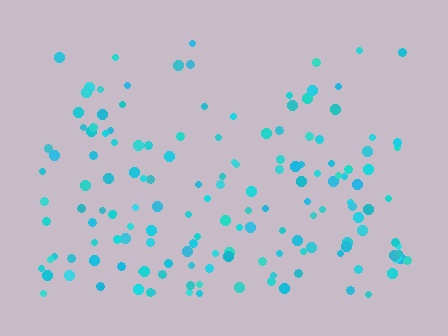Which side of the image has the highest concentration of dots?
The bottom.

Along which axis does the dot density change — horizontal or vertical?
Vertical.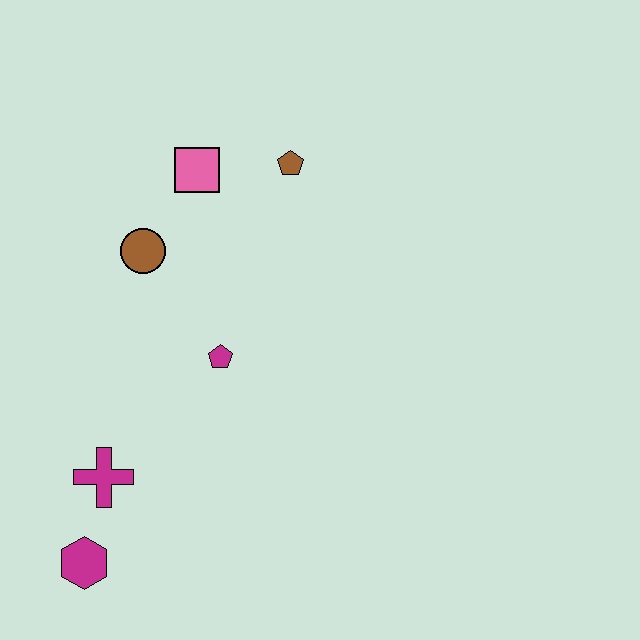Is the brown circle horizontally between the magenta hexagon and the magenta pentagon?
Yes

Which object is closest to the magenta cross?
The magenta hexagon is closest to the magenta cross.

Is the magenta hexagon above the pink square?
No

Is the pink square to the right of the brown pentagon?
No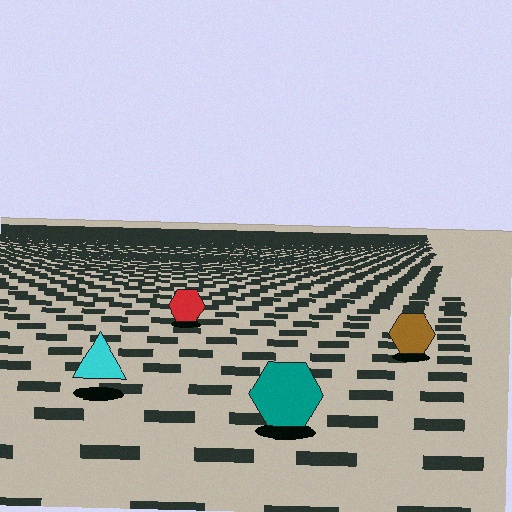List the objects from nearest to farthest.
From nearest to farthest: the teal hexagon, the cyan triangle, the brown hexagon, the red hexagon.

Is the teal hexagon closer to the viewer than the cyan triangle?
Yes. The teal hexagon is closer — you can tell from the texture gradient: the ground texture is coarser near it.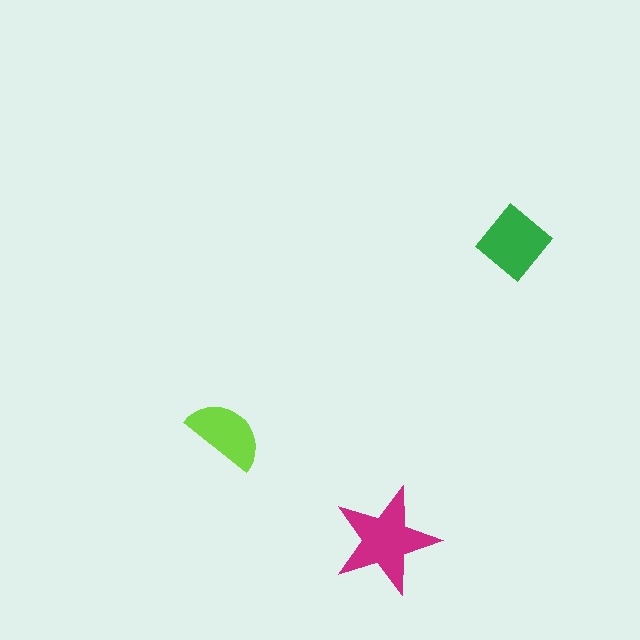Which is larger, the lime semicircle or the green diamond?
The green diamond.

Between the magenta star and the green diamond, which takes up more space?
The magenta star.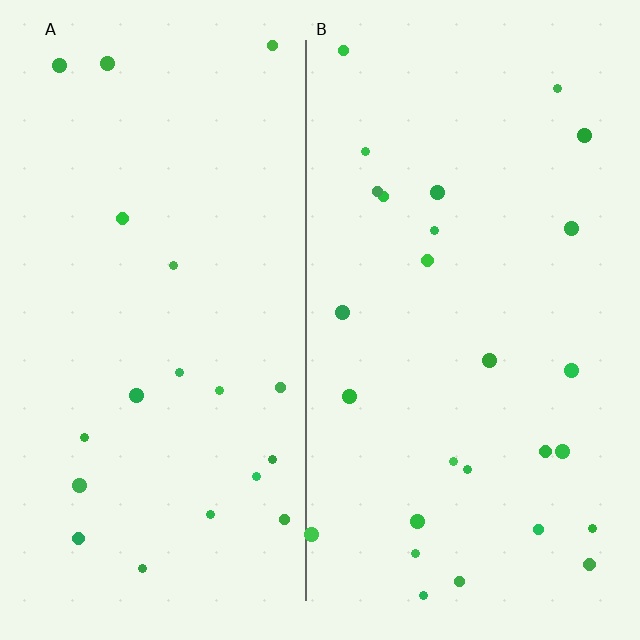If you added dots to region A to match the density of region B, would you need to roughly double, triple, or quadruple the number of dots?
Approximately double.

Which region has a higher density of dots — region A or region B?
B (the right).